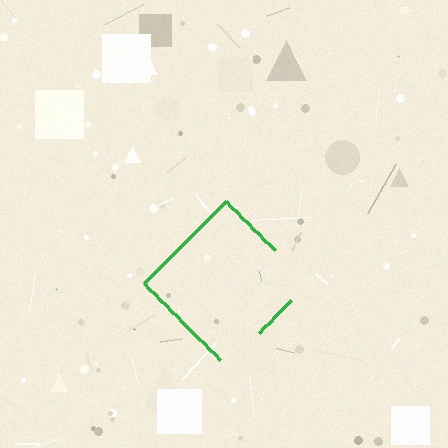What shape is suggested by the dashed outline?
The dashed outline suggests a diamond.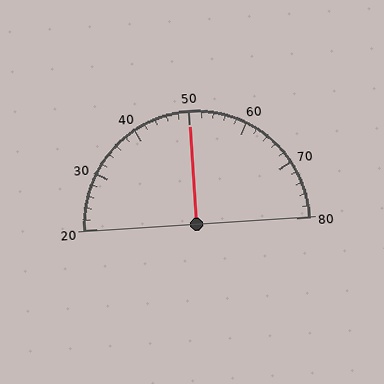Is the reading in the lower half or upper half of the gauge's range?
The reading is in the upper half of the range (20 to 80).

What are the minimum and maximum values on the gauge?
The gauge ranges from 20 to 80.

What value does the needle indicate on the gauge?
The needle indicates approximately 50.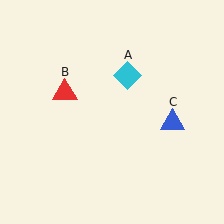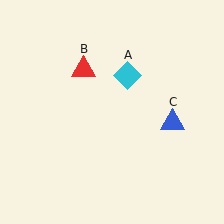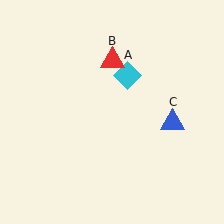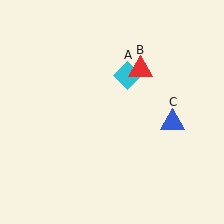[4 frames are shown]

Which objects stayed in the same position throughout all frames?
Cyan diamond (object A) and blue triangle (object C) remained stationary.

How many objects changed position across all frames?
1 object changed position: red triangle (object B).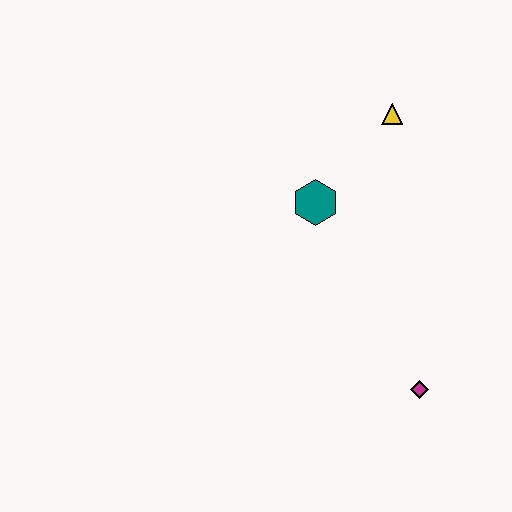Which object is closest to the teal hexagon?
The yellow triangle is closest to the teal hexagon.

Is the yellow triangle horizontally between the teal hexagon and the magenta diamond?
Yes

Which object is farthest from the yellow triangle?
The magenta diamond is farthest from the yellow triangle.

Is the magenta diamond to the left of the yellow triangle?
No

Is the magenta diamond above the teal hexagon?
No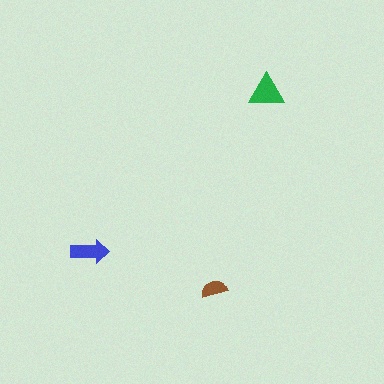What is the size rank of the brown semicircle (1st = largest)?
3rd.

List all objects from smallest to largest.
The brown semicircle, the blue arrow, the green triangle.